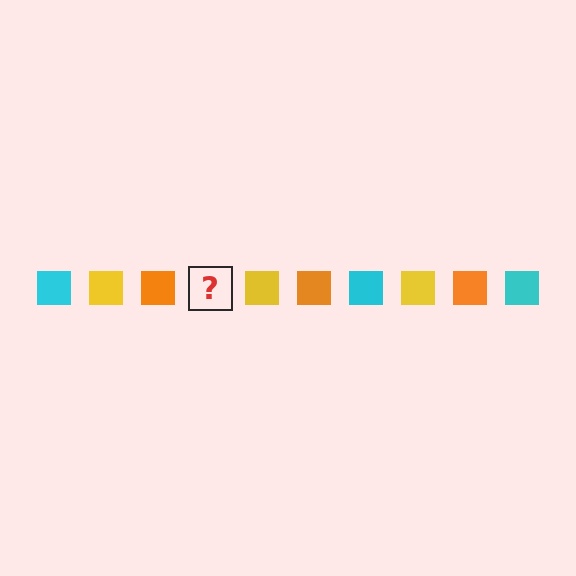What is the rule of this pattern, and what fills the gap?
The rule is that the pattern cycles through cyan, yellow, orange squares. The gap should be filled with a cyan square.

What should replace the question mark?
The question mark should be replaced with a cyan square.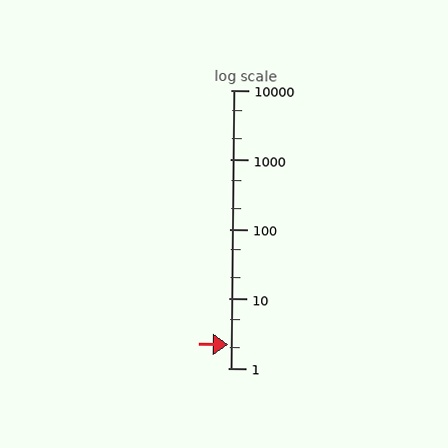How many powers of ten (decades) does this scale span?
The scale spans 4 decades, from 1 to 10000.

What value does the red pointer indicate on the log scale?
The pointer indicates approximately 2.2.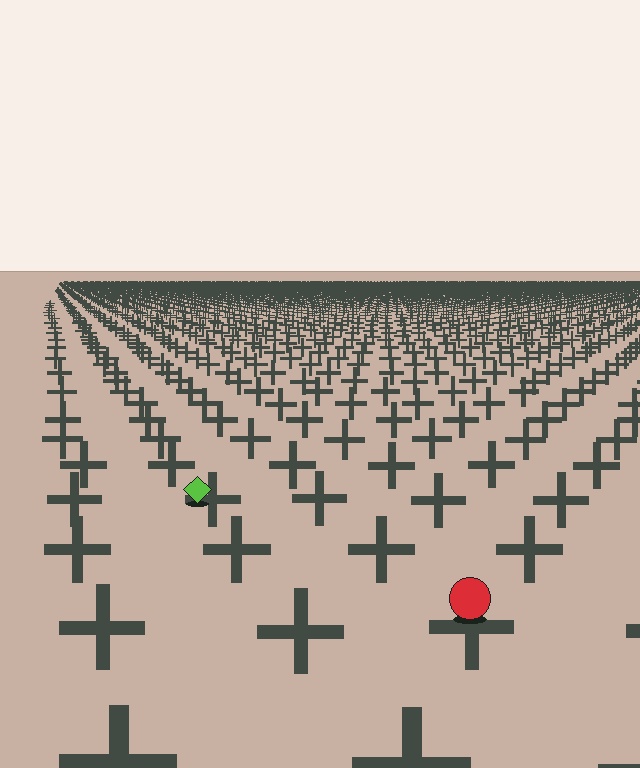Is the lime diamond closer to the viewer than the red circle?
No. The red circle is closer — you can tell from the texture gradient: the ground texture is coarser near it.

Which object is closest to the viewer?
The red circle is closest. The texture marks near it are larger and more spread out.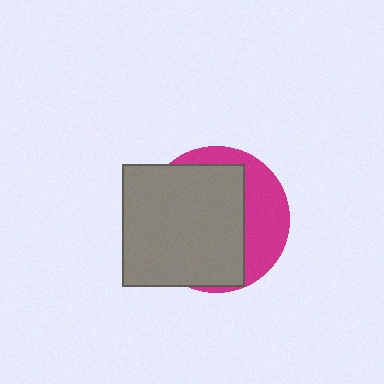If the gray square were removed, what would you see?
You would see the complete magenta circle.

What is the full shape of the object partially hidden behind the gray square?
The partially hidden object is a magenta circle.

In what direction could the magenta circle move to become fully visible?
The magenta circle could move right. That would shift it out from behind the gray square entirely.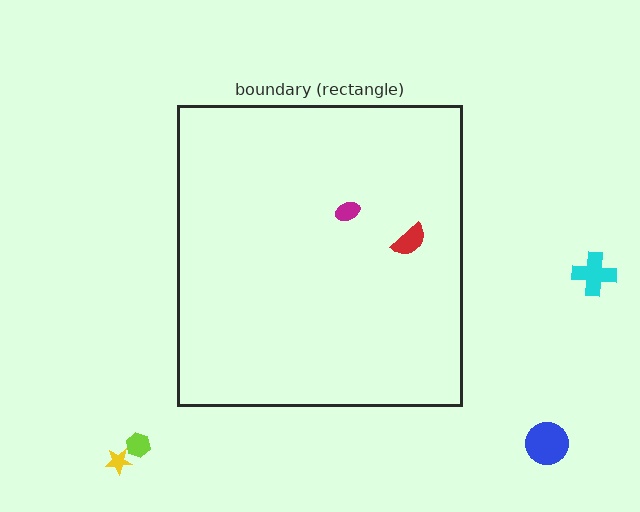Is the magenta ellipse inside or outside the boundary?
Inside.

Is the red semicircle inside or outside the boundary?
Inside.